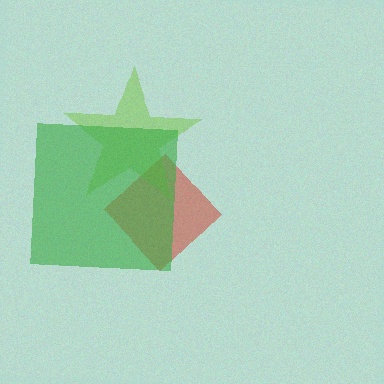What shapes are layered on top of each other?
The layered shapes are: a red diamond, a lime star, a green square.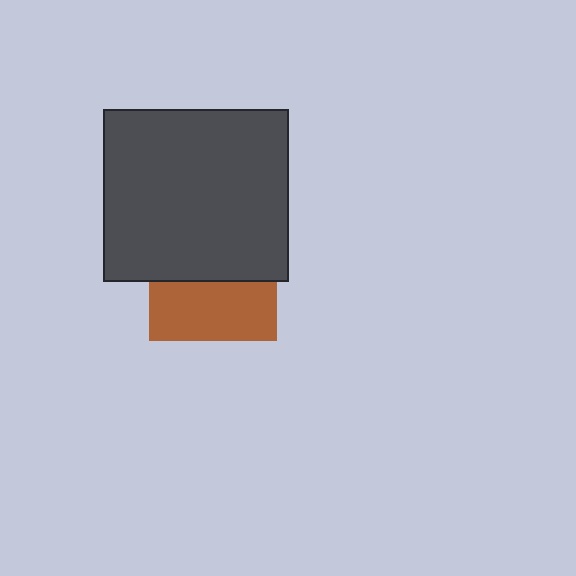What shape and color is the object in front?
The object in front is a dark gray rectangle.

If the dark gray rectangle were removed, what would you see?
You would see the complete brown square.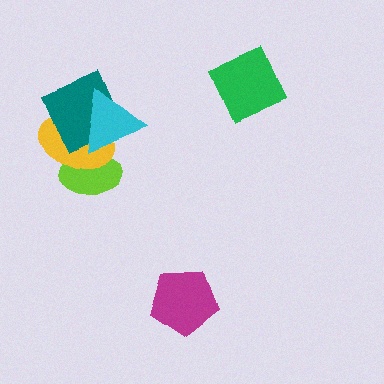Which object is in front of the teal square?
The cyan triangle is in front of the teal square.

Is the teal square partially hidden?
Yes, it is partially covered by another shape.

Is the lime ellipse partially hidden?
Yes, it is partially covered by another shape.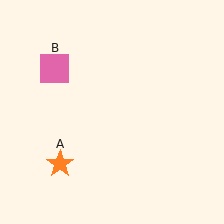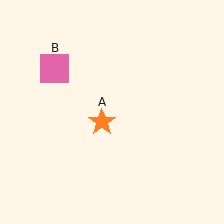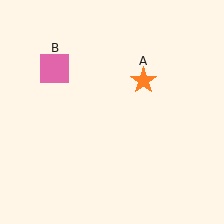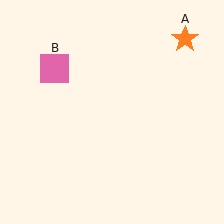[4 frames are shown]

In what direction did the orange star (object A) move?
The orange star (object A) moved up and to the right.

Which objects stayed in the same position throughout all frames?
Pink square (object B) remained stationary.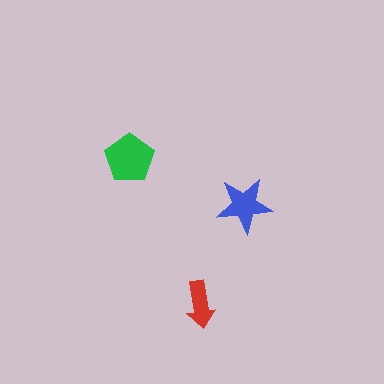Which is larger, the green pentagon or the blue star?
The green pentagon.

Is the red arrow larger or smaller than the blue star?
Smaller.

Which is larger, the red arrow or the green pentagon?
The green pentagon.